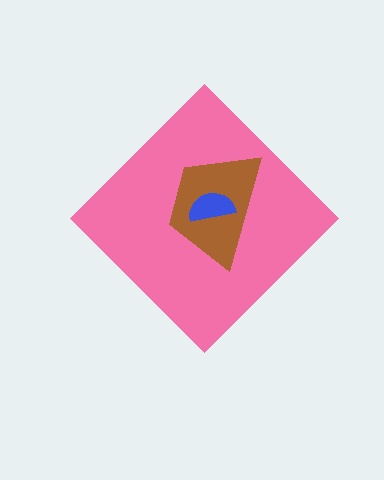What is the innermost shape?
The blue semicircle.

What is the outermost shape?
The pink diamond.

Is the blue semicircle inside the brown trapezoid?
Yes.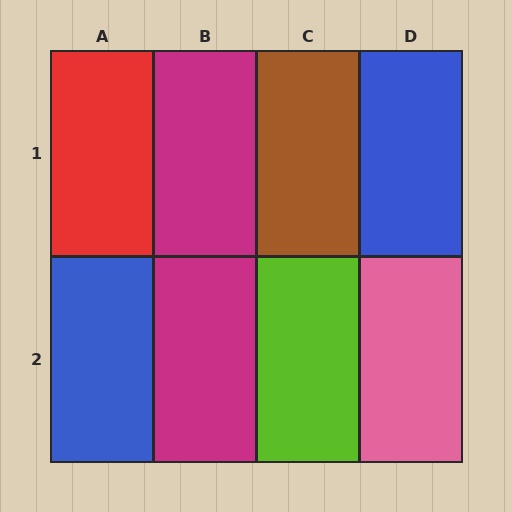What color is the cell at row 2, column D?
Pink.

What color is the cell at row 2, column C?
Lime.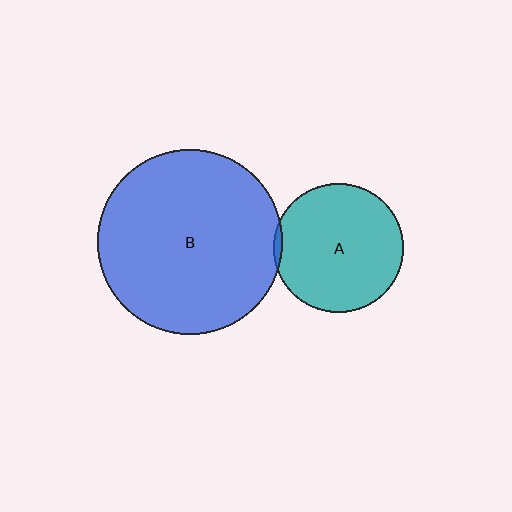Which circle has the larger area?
Circle B (blue).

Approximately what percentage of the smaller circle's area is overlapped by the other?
Approximately 5%.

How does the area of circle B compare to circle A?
Approximately 2.0 times.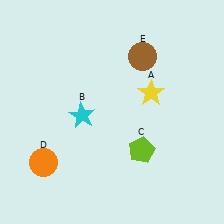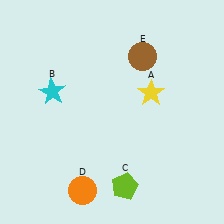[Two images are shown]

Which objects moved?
The objects that moved are: the cyan star (B), the lime pentagon (C), the orange circle (D).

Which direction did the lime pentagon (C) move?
The lime pentagon (C) moved down.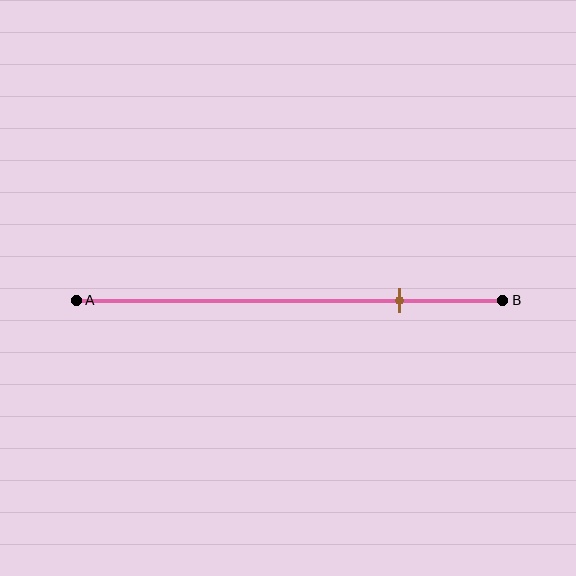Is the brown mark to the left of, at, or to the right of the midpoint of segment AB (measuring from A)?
The brown mark is to the right of the midpoint of segment AB.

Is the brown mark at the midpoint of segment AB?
No, the mark is at about 75% from A, not at the 50% midpoint.